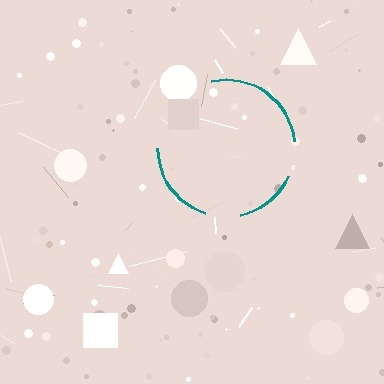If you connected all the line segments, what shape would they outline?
They would outline a circle.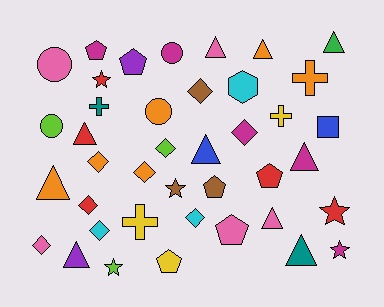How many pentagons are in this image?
There are 6 pentagons.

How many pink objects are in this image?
There are 5 pink objects.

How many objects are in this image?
There are 40 objects.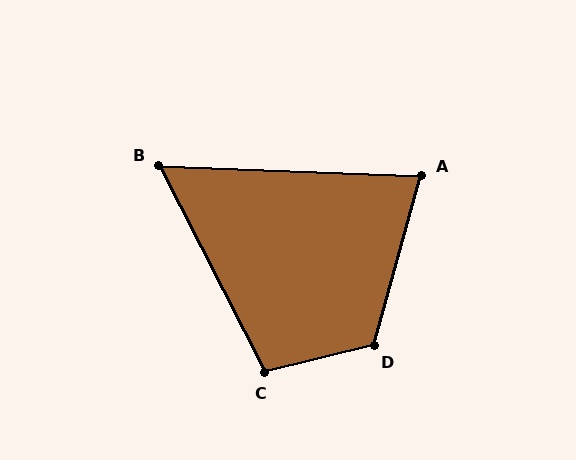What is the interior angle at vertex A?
Approximately 77 degrees (acute).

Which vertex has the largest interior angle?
D, at approximately 119 degrees.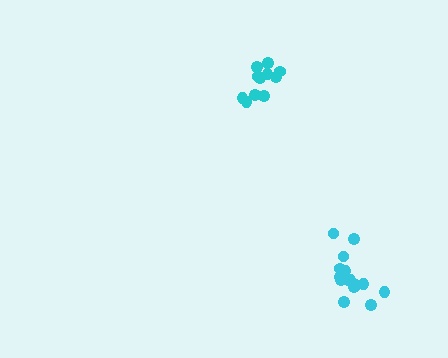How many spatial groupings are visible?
There are 2 spatial groupings.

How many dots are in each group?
Group 1: 15 dots, Group 2: 11 dots (26 total).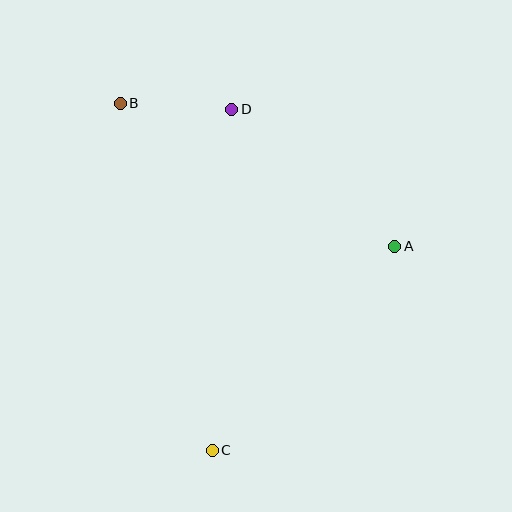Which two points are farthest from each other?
Points B and C are farthest from each other.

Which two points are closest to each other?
Points B and D are closest to each other.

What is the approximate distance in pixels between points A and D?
The distance between A and D is approximately 213 pixels.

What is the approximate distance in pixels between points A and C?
The distance between A and C is approximately 273 pixels.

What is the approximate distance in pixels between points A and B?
The distance between A and B is approximately 309 pixels.